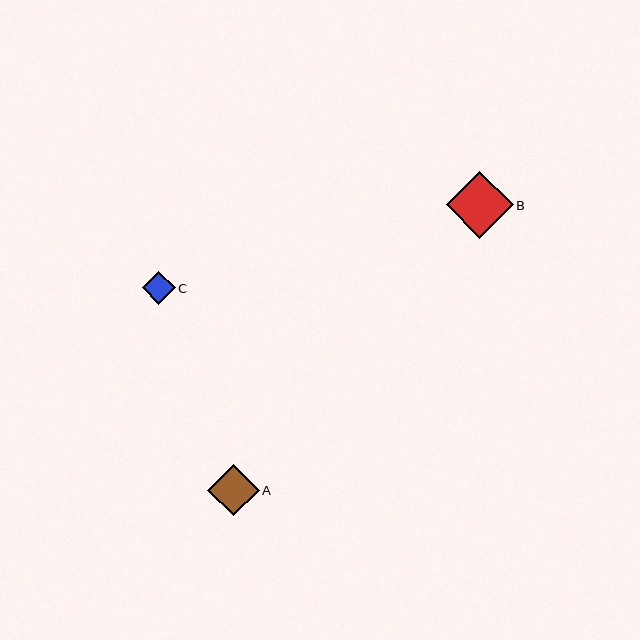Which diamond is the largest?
Diamond B is the largest with a size of approximately 67 pixels.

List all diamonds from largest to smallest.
From largest to smallest: B, A, C.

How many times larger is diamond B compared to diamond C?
Diamond B is approximately 2.0 times the size of diamond C.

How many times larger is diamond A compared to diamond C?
Diamond A is approximately 1.6 times the size of diamond C.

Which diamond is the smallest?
Diamond C is the smallest with a size of approximately 33 pixels.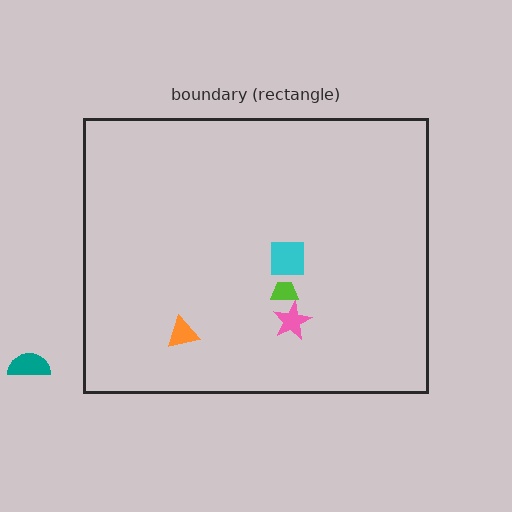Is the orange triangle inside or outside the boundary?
Inside.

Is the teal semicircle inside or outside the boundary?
Outside.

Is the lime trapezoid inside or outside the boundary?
Inside.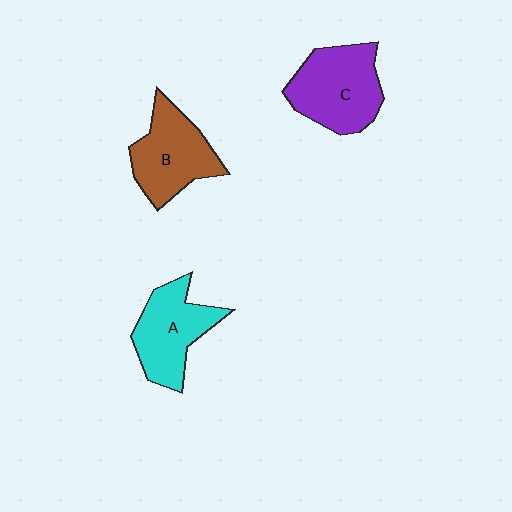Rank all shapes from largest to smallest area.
From largest to smallest: C (purple), B (brown), A (cyan).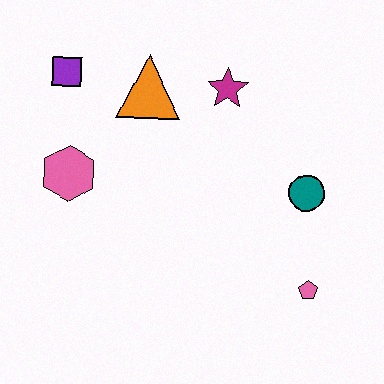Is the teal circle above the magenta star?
No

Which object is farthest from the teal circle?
The purple square is farthest from the teal circle.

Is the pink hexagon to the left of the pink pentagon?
Yes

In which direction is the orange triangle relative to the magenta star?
The orange triangle is to the left of the magenta star.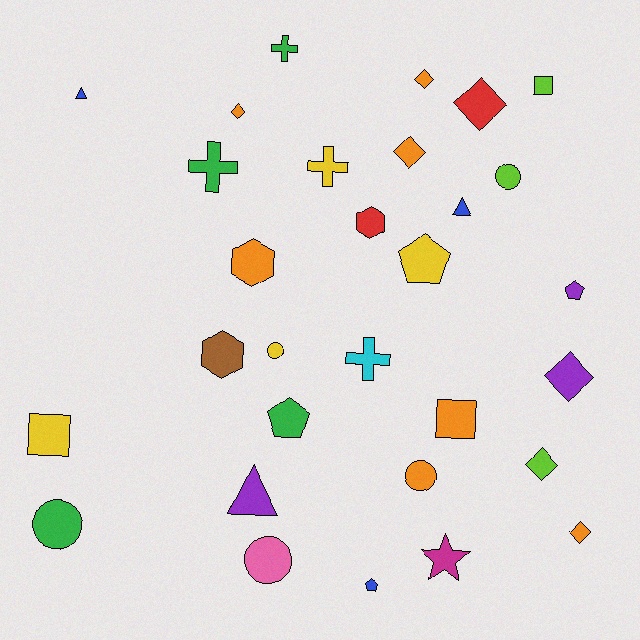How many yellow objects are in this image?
There are 4 yellow objects.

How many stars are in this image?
There is 1 star.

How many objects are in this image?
There are 30 objects.